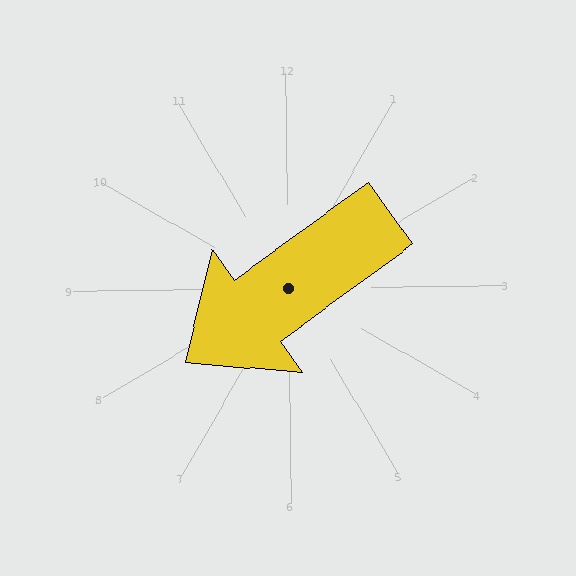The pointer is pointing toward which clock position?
Roughly 8 o'clock.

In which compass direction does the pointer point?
Southwest.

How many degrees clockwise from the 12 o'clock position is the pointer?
Approximately 235 degrees.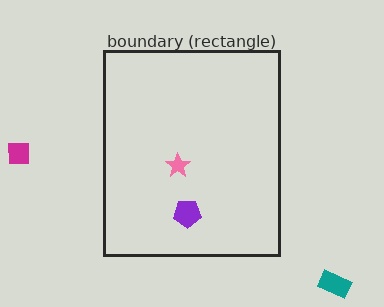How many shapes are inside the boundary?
2 inside, 2 outside.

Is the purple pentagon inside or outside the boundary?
Inside.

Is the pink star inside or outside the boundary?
Inside.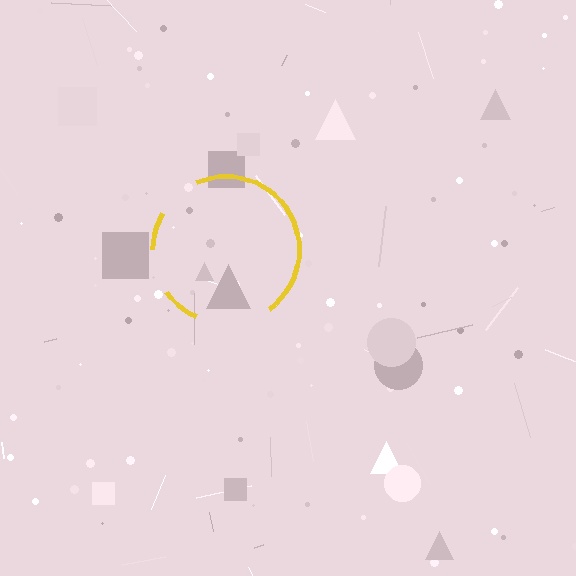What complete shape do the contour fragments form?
The contour fragments form a circle.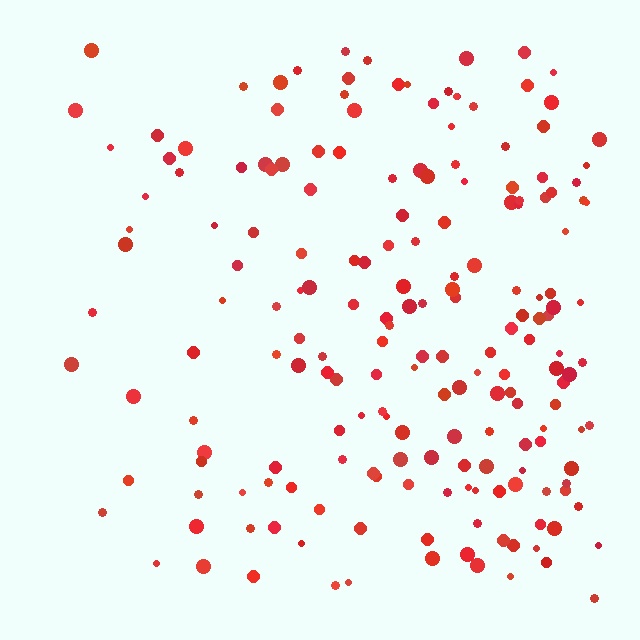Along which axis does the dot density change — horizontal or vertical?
Horizontal.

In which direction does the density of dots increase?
From left to right, with the right side densest.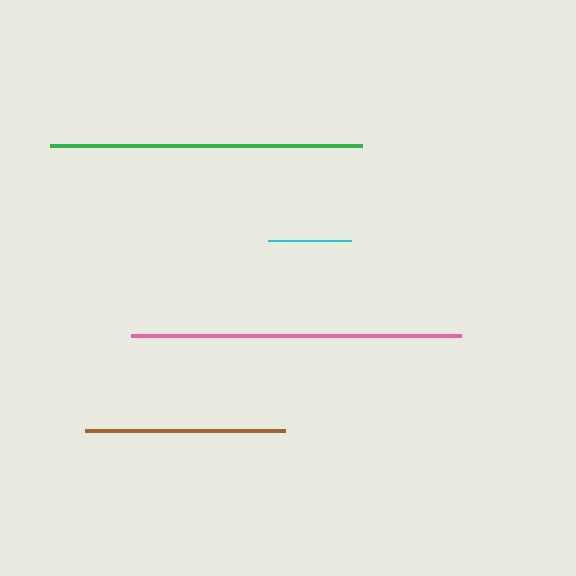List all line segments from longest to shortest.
From longest to shortest: pink, green, brown, cyan.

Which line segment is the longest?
The pink line is the longest at approximately 330 pixels.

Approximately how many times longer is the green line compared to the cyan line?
The green line is approximately 3.8 times the length of the cyan line.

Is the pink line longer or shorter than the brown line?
The pink line is longer than the brown line.